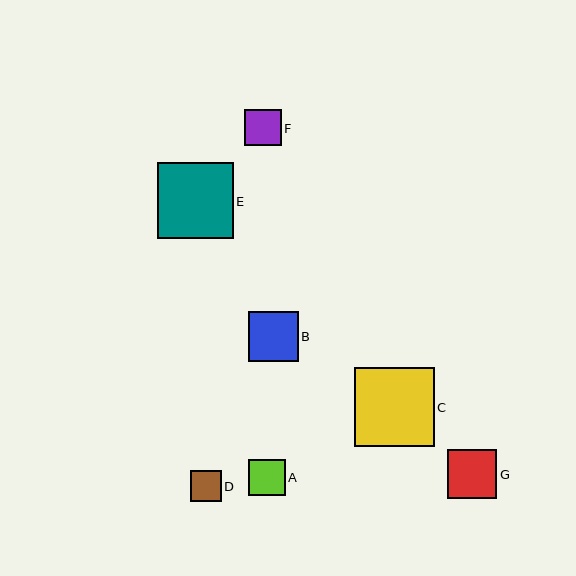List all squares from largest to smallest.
From largest to smallest: C, E, B, G, F, A, D.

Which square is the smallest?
Square D is the smallest with a size of approximately 30 pixels.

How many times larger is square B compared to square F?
Square B is approximately 1.4 times the size of square F.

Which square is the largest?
Square C is the largest with a size of approximately 79 pixels.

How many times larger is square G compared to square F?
Square G is approximately 1.3 times the size of square F.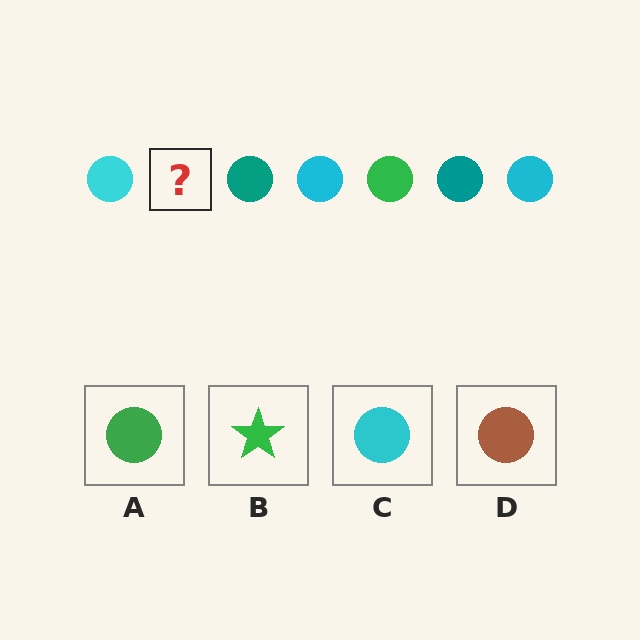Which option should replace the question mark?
Option A.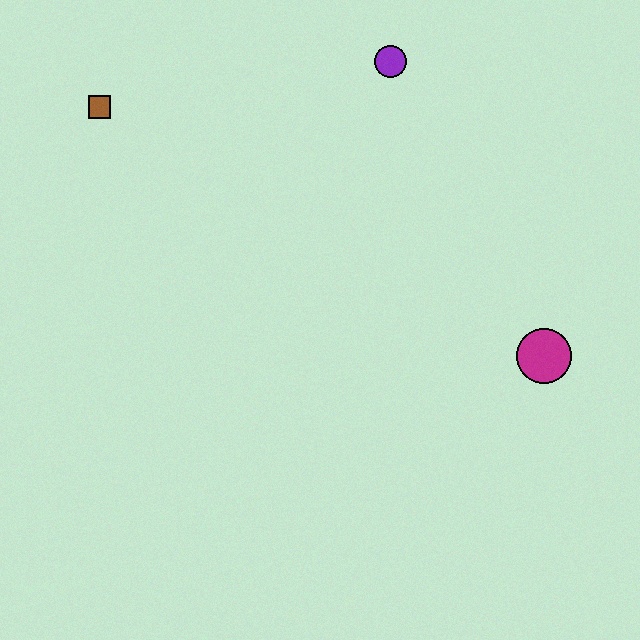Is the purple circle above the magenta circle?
Yes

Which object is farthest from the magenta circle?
The brown square is farthest from the magenta circle.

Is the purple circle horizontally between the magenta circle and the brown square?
Yes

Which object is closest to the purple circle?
The brown square is closest to the purple circle.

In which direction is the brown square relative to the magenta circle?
The brown square is to the left of the magenta circle.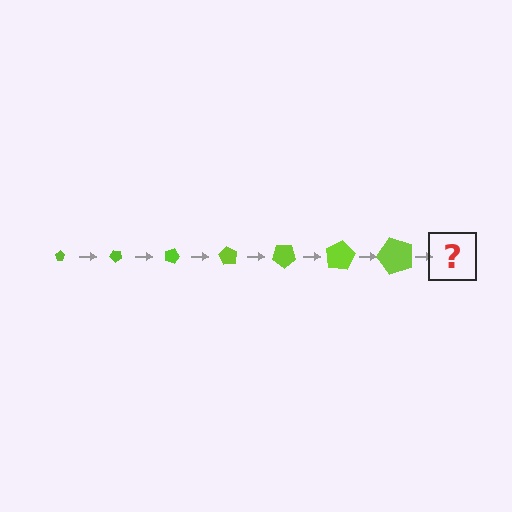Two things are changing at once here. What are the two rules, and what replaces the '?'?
The two rules are that the pentagon grows larger each step and it rotates 45 degrees each step. The '?' should be a pentagon, larger than the previous one and rotated 315 degrees from the start.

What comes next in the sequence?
The next element should be a pentagon, larger than the previous one and rotated 315 degrees from the start.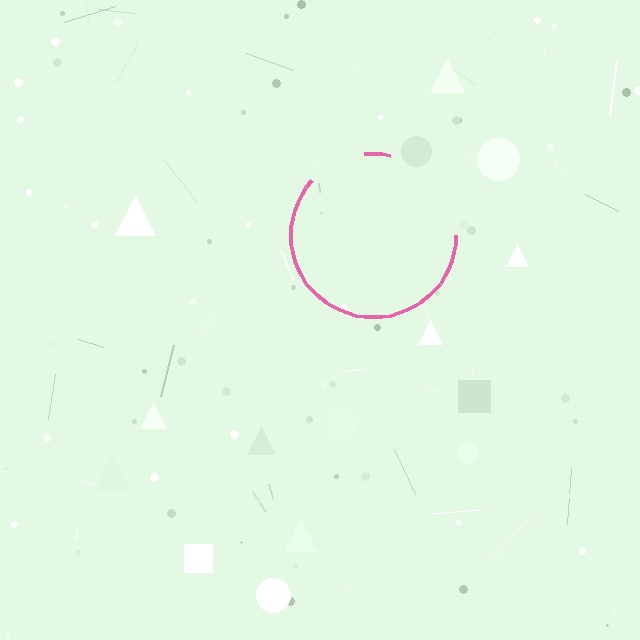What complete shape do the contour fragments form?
The contour fragments form a circle.